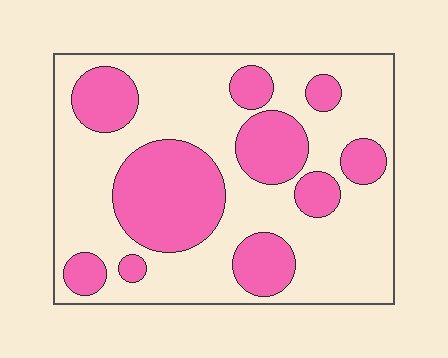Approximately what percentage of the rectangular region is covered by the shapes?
Approximately 35%.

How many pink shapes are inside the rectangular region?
10.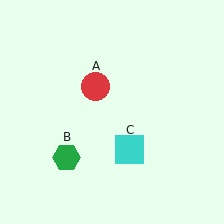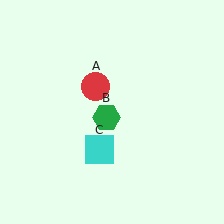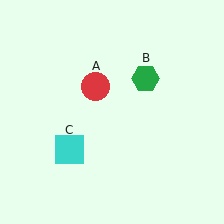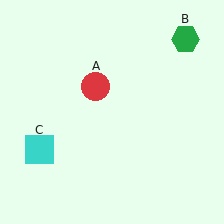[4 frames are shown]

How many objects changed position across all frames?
2 objects changed position: green hexagon (object B), cyan square (object C).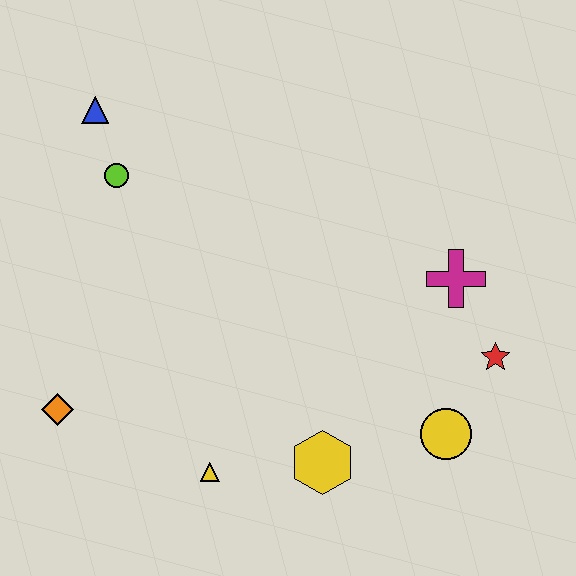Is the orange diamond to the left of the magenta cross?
Yes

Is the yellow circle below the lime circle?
Yes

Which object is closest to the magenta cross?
The red star is closest to the magenta cross.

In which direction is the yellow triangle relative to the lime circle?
The yellow triangle is below the lime circle.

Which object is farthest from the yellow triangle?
The blue triangle is farthest from the yellow triangle.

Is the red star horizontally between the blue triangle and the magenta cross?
No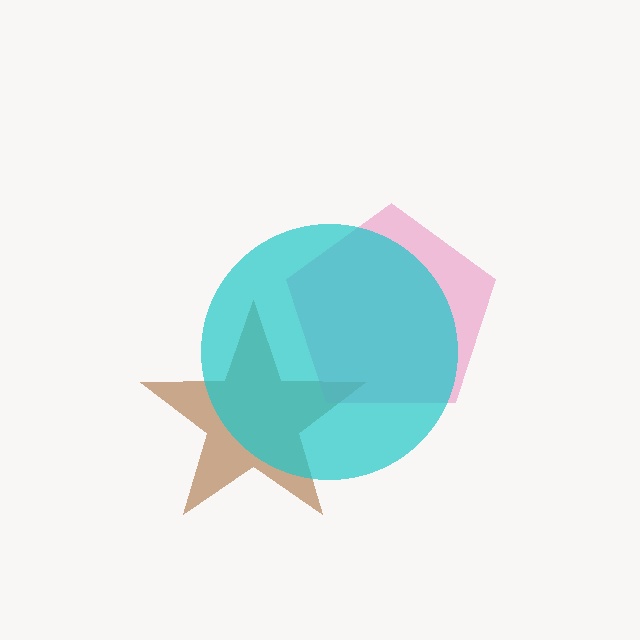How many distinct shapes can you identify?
There are 3 distinct shapes: a brown star, a pink pentagon, a cyan circle.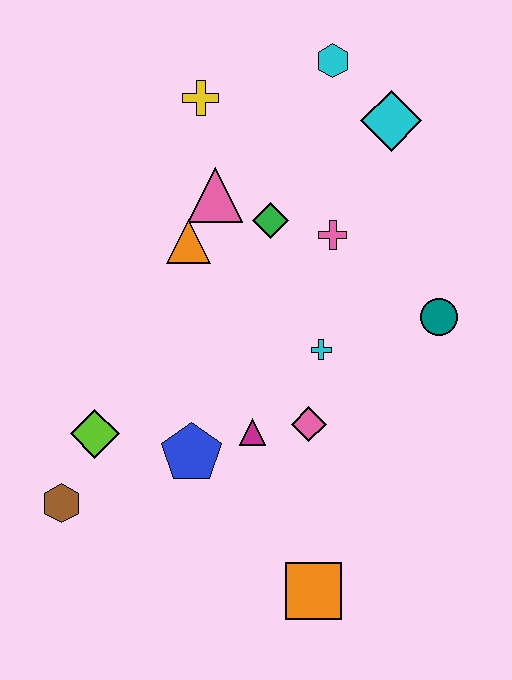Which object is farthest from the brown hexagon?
The cyan hexagon is farthest from the brown hexagon.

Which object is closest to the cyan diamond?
The cyan hexagon is closest to the cyan diamond.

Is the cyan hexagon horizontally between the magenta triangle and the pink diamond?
No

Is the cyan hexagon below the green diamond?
No